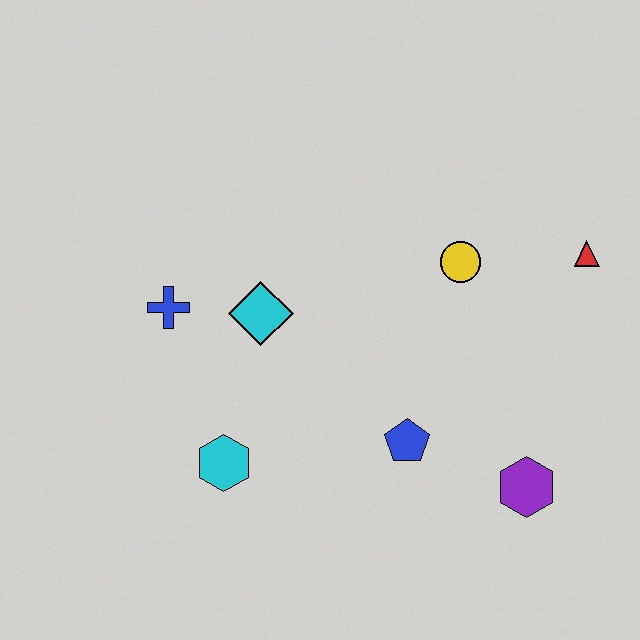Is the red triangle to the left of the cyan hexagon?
No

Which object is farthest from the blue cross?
The red triangle is farthest from the blue cross.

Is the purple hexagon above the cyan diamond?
No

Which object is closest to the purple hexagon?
The blue pentagon is closest to the purple hexagon.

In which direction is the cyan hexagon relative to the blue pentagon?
The cyan hexagon is to the left of the blue pentagon.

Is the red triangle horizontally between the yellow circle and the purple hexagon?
No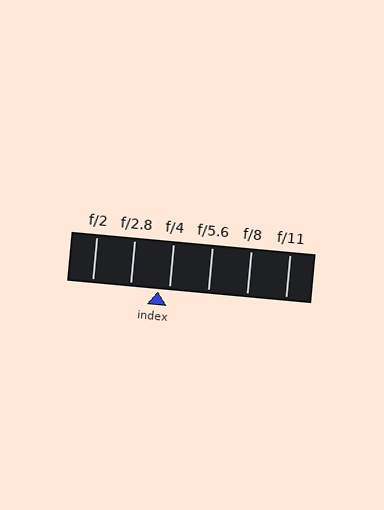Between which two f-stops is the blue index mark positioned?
The index mark is between f/2.8 and f/4.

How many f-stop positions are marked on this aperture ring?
There are 6 f-stop positions marked.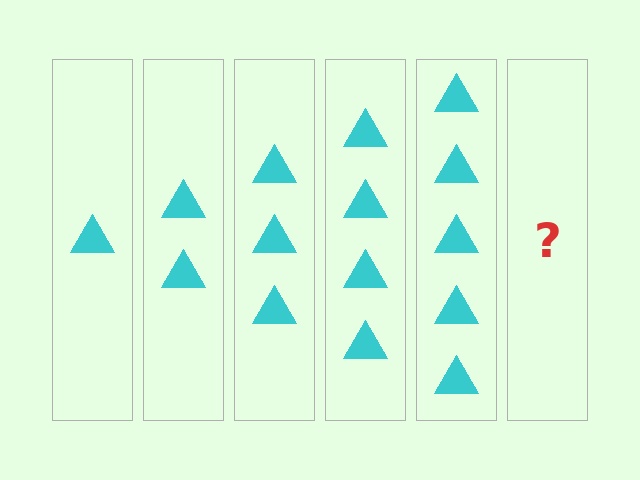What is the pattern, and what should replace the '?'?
The pattern is that each step adds one more triangle. The '?' should be 6 triangles.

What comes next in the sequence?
The next element should be 6 triangles.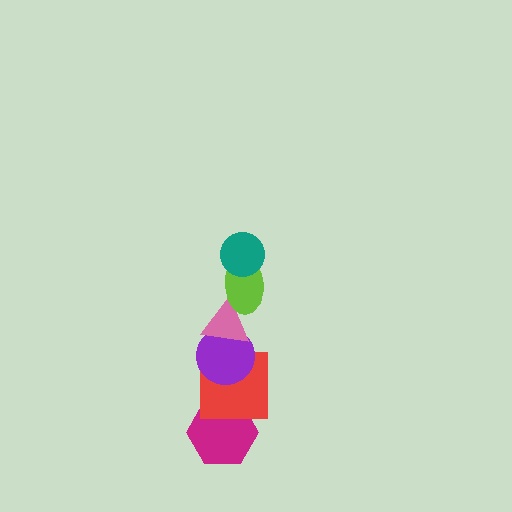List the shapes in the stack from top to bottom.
From top to bottom: the teal circle, the lime ellipse, the pink triangle, the purple circle, the red square, the magenta hexagon.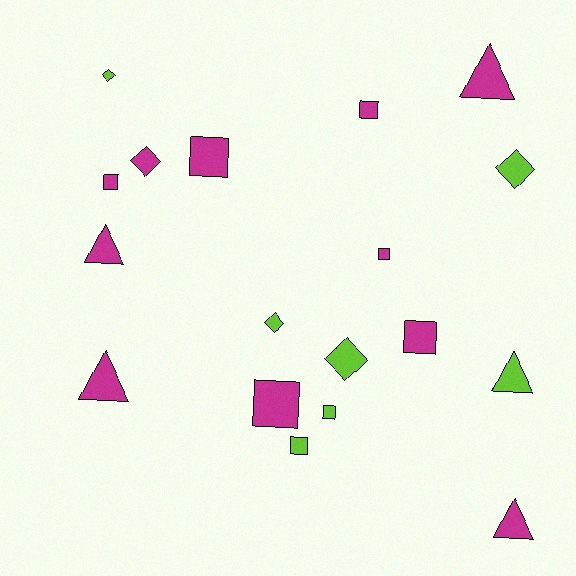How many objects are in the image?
There are 18 objects.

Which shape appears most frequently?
Square, with 8 objects.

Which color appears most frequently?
Magenta, with 11 objects.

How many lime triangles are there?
There is 1 lime triangle.